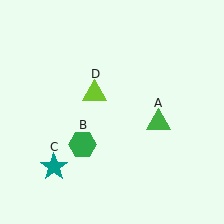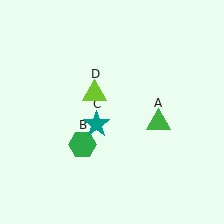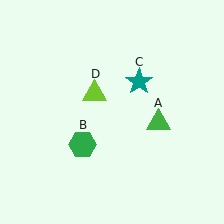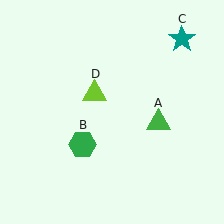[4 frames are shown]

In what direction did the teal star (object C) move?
The teal star (object C) moved up and to the right.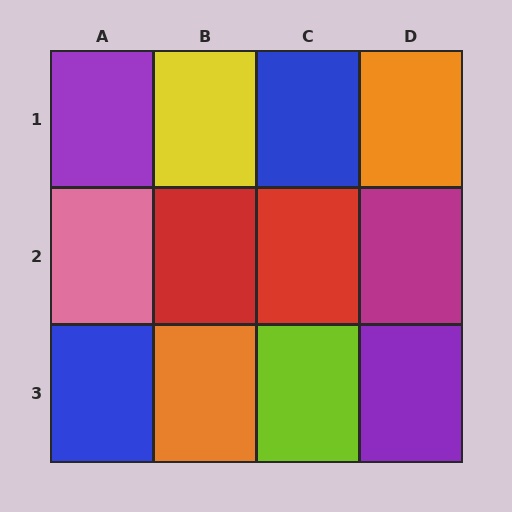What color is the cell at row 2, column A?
Pink.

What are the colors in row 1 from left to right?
Purple, yellow, blue, orange.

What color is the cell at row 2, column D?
Magenta.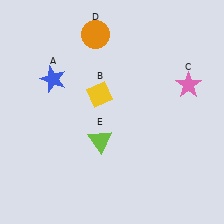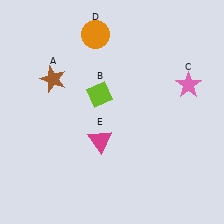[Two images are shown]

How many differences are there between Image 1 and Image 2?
There are 3 differences between the two images.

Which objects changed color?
A changed from blue to brown. B changed from yellow to lime. E changed from lime to magenta.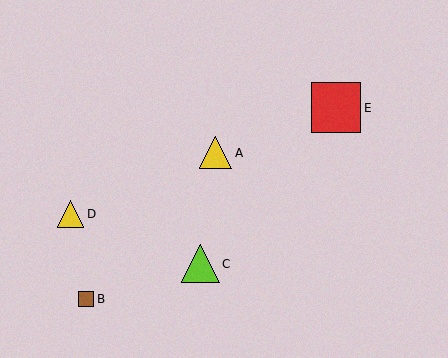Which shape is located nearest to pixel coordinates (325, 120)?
The red square (labeled E) at (336, 108) is nearest to that location.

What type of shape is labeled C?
Shape C is a lime triangle.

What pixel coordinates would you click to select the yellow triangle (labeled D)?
Click at (70, 214) to select the yellow triangle D.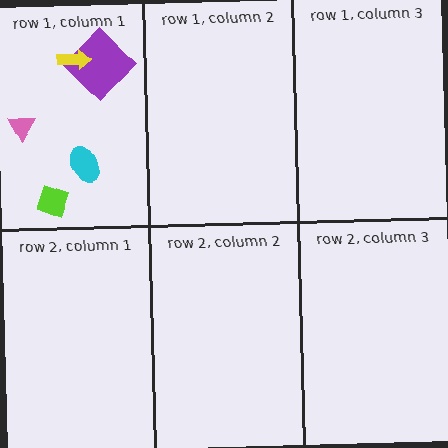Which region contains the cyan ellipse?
The row 1, column 1 region.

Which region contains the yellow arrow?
The row 1, column 1 region.